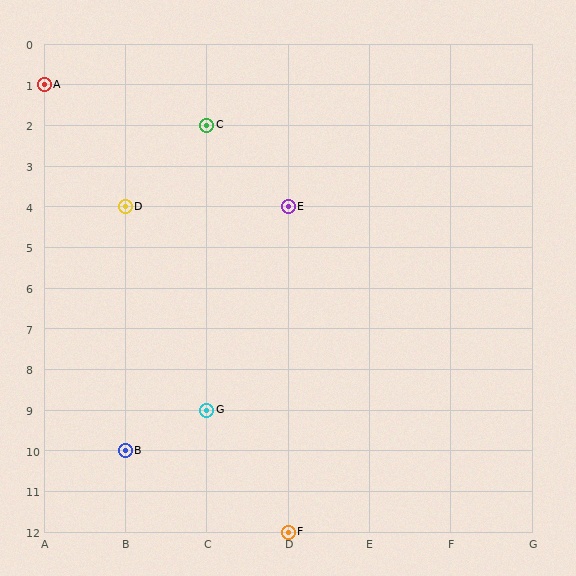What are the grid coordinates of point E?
Point E is at grid coordinates (D, 4).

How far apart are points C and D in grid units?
Points C and D are 1 column and 2 rows apart (about 2.2 grid units diagonally).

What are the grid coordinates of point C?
Point C is at grid coordinates (C, 2).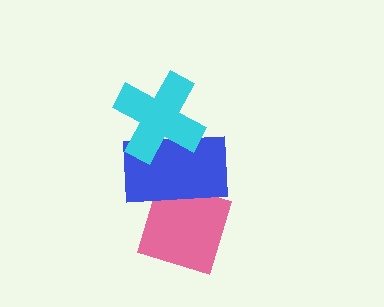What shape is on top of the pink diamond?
The blue rectangle is on top of the pink diamond.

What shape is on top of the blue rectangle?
The cyan cross is on top of the blue rectangle.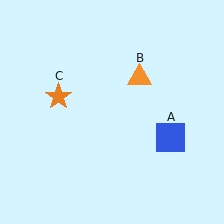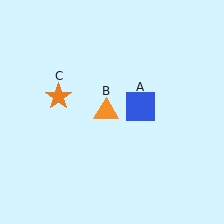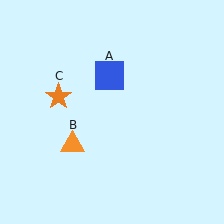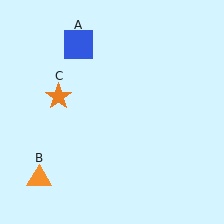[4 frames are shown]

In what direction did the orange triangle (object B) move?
The orange triangle (object B) moved down and to the left.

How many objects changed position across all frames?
2 objects changed position: blue square (object A), orange triangle (object B).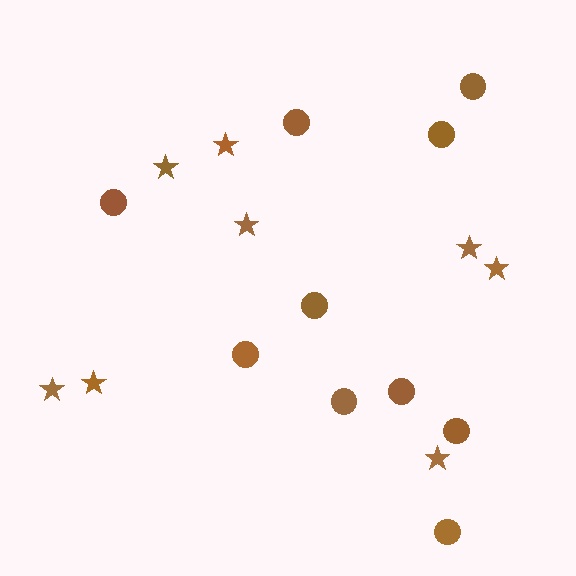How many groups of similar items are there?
There are 2 groups: one group of stars (8) and one group of circles (10).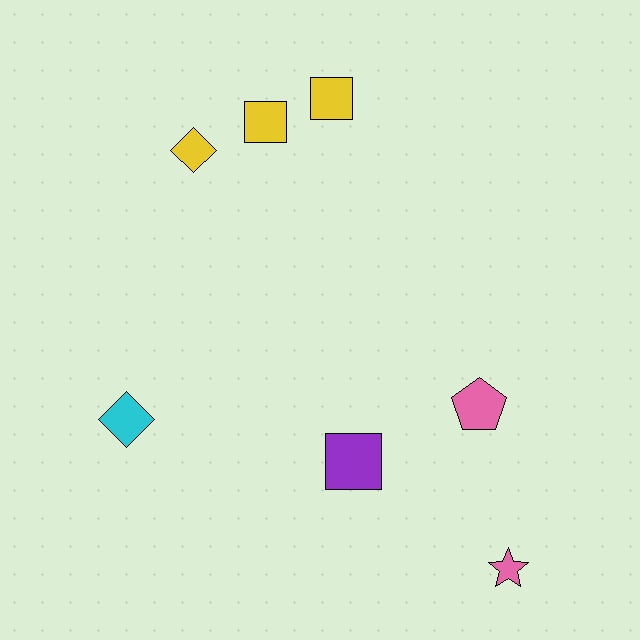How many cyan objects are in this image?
There is 1 cyan object.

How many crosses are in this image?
There are no crosses.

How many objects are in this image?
There are 7 objects.